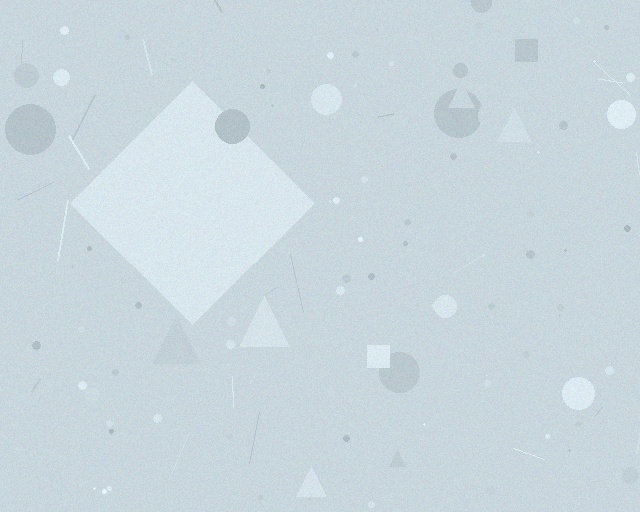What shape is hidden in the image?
A diamond is hidden in the image.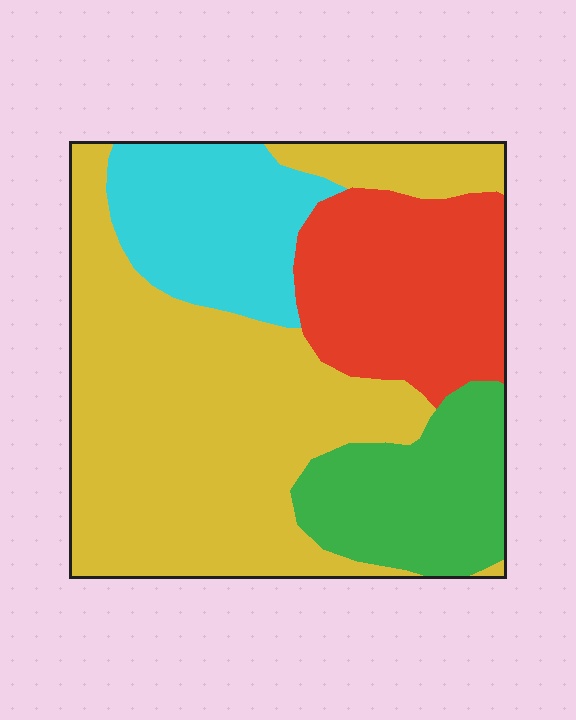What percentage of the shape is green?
Green covers about 15% of the shape.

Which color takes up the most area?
Yellow, at roughly 50%.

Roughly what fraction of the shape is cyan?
Cyan covers about 15% of the shape.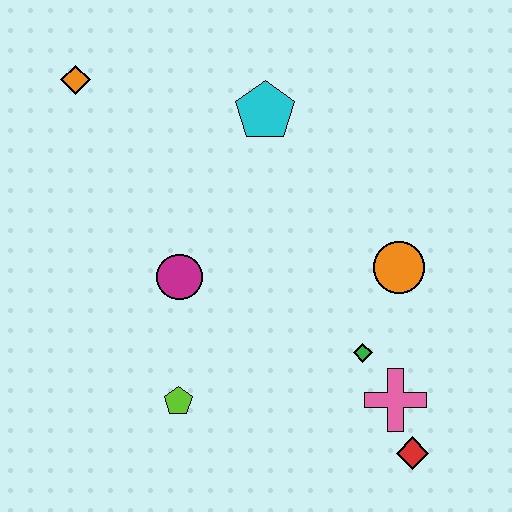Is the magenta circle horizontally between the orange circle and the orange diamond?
Yes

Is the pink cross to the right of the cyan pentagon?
Yes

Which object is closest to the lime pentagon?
The magenta circle is closest to the lime pentagon.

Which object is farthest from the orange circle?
The orange diamond is farthest from the orange circle.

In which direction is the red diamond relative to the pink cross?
The red diamond is below the pink cross.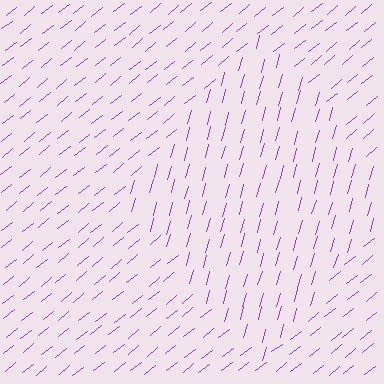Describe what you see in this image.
The image is filled with small purple line segments. A diamond region in the image has lines oriented differently from the surrounding lines, creating a visible texture boundary.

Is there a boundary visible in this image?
Yes, there is a texture boundary formed by a change in line orientation.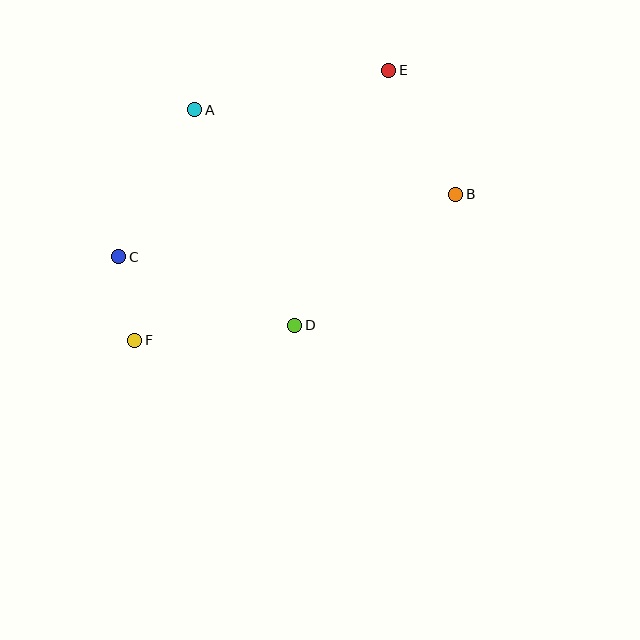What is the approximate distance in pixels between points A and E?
The distance between A and E is approximately 198 pixels.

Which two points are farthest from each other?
Points E and F are farthest from each other.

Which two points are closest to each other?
Points C and F are closest to each other.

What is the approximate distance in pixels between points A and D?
The distance between A and D is approximately 238 pixels.